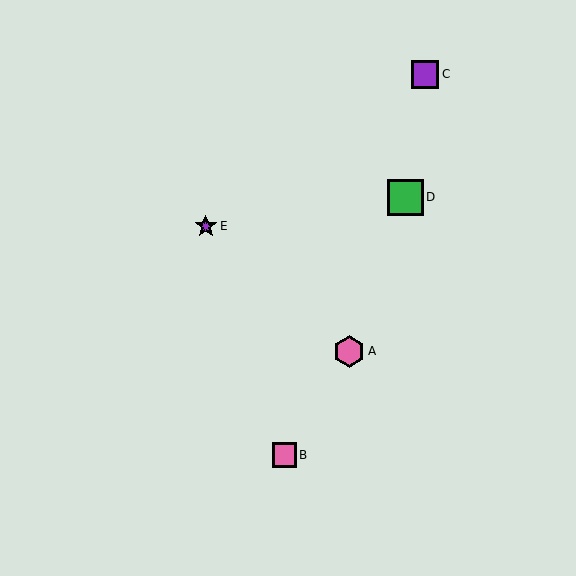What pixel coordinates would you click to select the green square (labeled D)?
Click at (405, 197) to select the green square D.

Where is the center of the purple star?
The center of the purple star is at (206, 226).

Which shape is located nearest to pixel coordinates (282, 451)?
The pink square (labeled B) at (284, 455) is nearest to that location.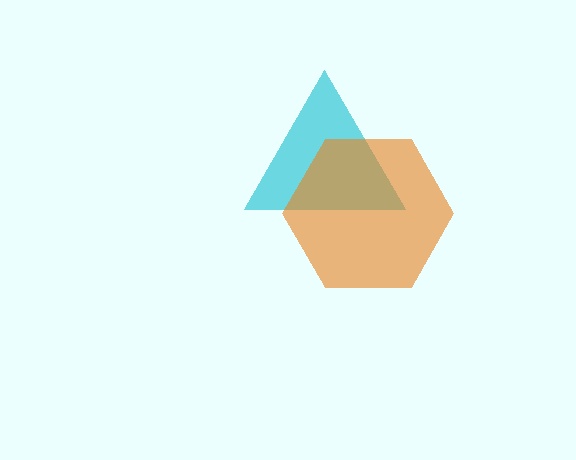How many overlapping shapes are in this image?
There are 2 overlapping shapes in the image.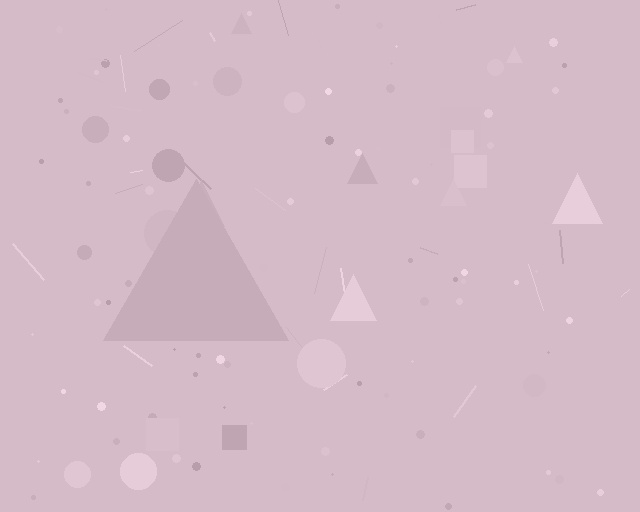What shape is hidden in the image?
A triangle is hidden in the image.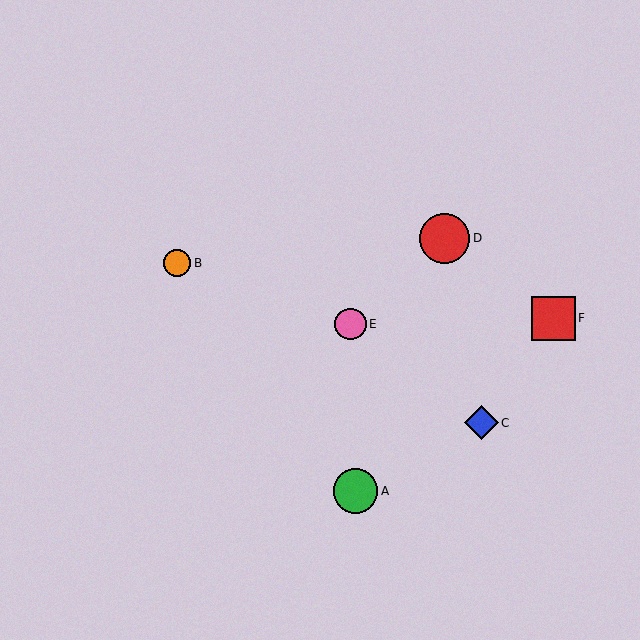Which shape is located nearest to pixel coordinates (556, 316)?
The red square (labeled F) at (553, 318) is nearest to that location.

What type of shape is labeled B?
Shape B is an orange circle.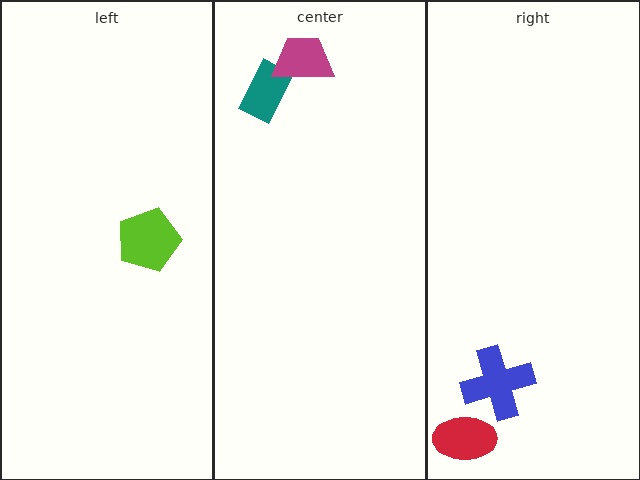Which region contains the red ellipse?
The right region.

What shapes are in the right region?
The blue cross, the red ellipse.